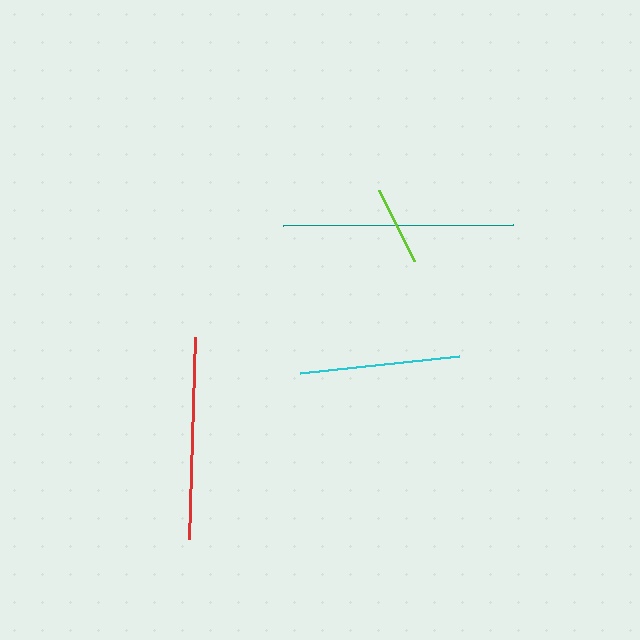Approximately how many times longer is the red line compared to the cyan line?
The red line is approximately 1.3 times the length of the cyan line.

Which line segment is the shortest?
The lime line is the shortest at approximately 79 pixels.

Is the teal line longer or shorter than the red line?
The teal line is longer than the red line.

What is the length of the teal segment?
The teal segment is approximately 231 pixels long.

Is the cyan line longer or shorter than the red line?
The red line is longer than the cyan line.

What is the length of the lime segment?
The lime segment is approximately 79 pixels long.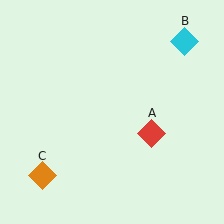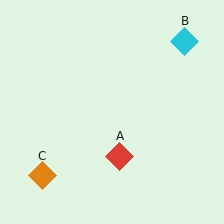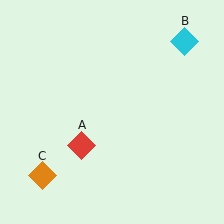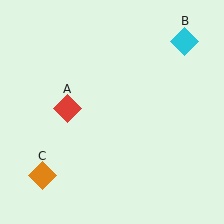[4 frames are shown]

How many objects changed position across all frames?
1 object changed position: red diamond (object A).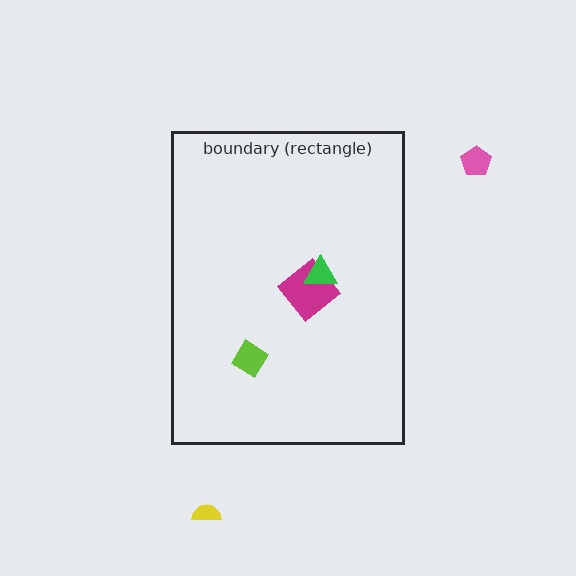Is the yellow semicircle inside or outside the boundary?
Outside.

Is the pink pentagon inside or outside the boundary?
Outside.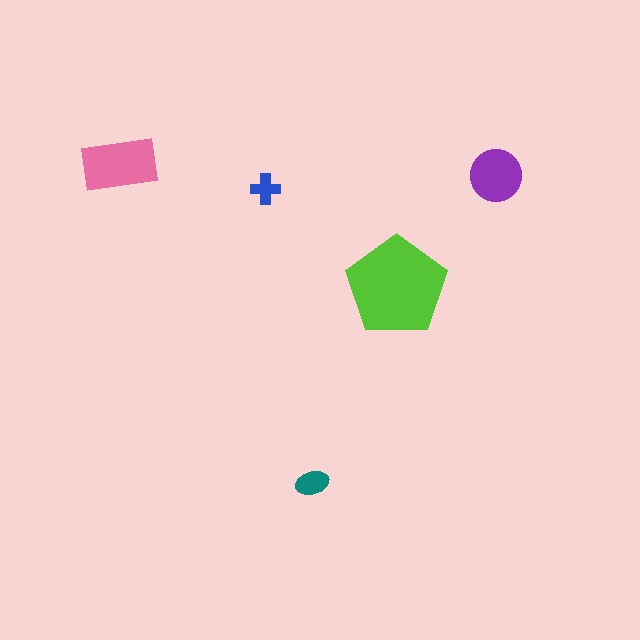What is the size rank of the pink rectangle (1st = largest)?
2nd.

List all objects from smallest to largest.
The blue cross, the teal ellipse, the purple circle, the pink rectangle, the lime pentagon.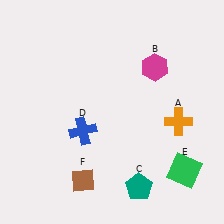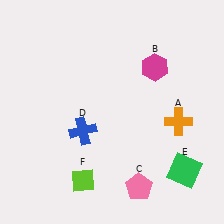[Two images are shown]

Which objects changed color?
C changed from teal to pink. F changed from brown to lime.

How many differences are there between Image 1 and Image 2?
There are 2 differences between the two images.